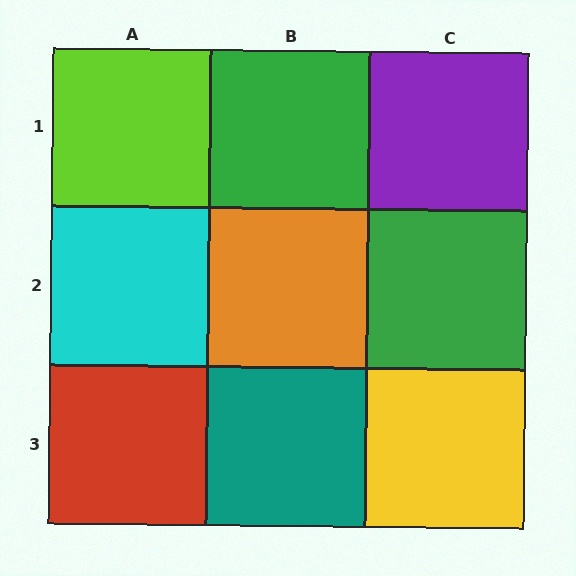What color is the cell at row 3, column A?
Red.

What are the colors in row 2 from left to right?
Cyan, orange, green.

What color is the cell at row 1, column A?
Lime.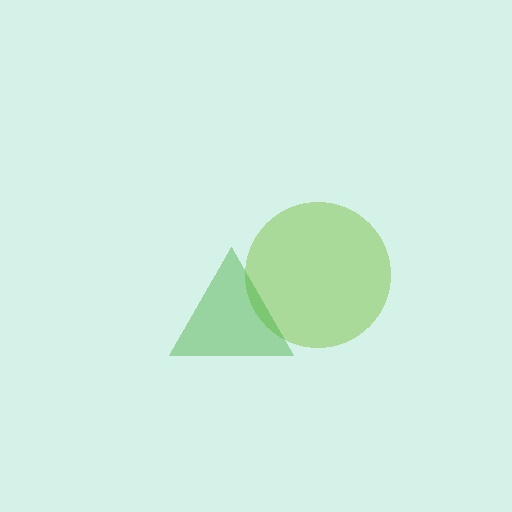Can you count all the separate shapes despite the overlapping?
Yes, there are 2 separate shapes.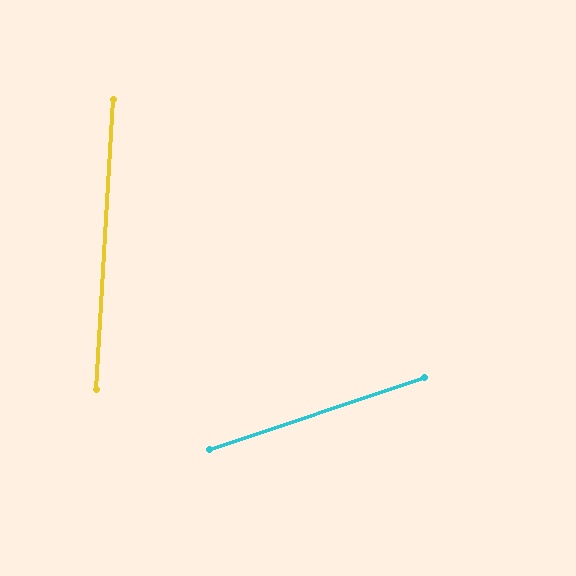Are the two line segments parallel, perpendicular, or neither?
Neither parallel nor perpendicular — they differ by about 68°.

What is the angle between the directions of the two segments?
Approximately 68 degrees.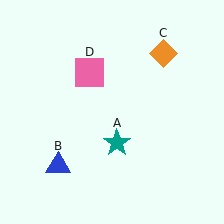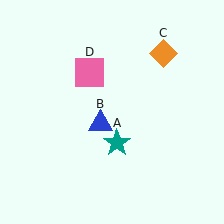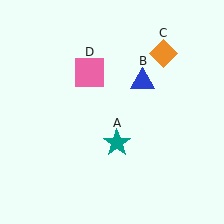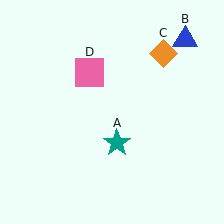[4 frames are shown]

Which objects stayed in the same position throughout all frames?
Teal star (object A) and orange diamond (object C) and pink square (object D) remained stationary.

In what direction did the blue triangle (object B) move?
The blue triangle (object B) moved up and to the right.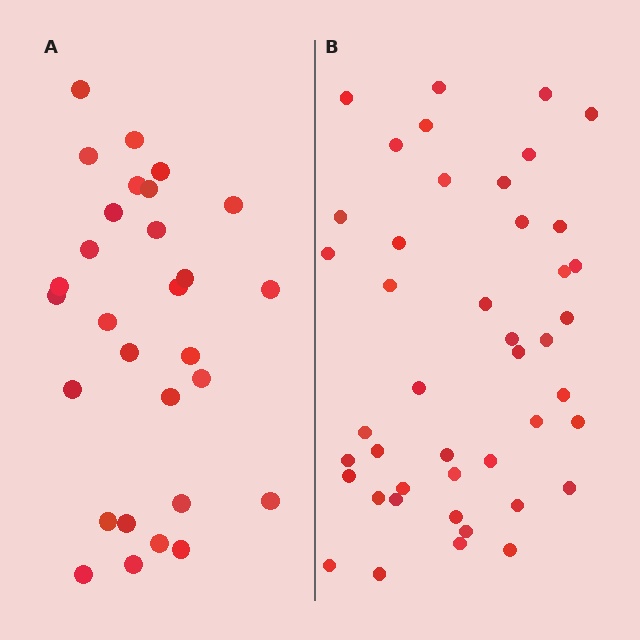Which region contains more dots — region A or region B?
Region B (the right region) has more dots.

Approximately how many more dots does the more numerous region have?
Region B has approximately 15 more dots than region A.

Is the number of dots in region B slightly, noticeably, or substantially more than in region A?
Region B has substantially more. The ratio is roughly 1.5 to 1.